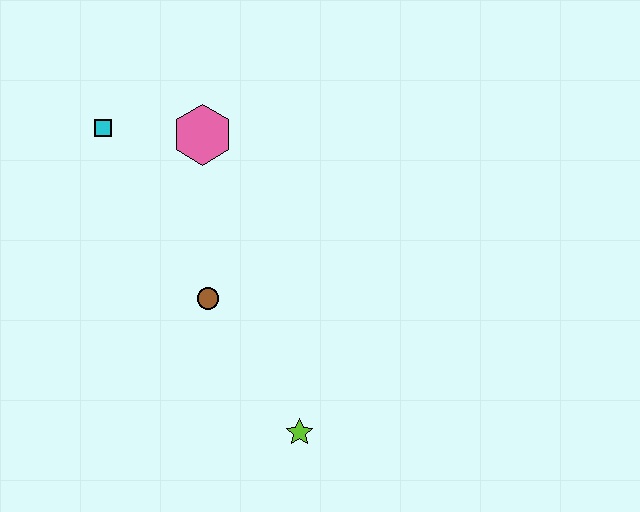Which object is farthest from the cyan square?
The lime star is farthest from the cyan square.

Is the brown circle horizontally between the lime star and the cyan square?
Yes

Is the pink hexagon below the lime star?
No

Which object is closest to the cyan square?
The pink hexagon is closest to the cyan square.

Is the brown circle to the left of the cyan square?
No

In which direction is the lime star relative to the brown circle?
The lime star is below the brown circle.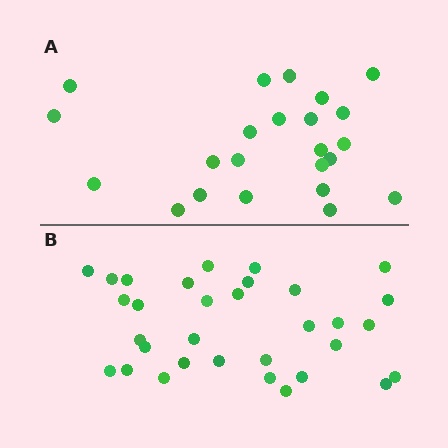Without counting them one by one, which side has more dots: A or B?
Region B (the bottom region) has more dots.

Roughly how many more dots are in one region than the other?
Region B has roughly 8 or so more dots than region A.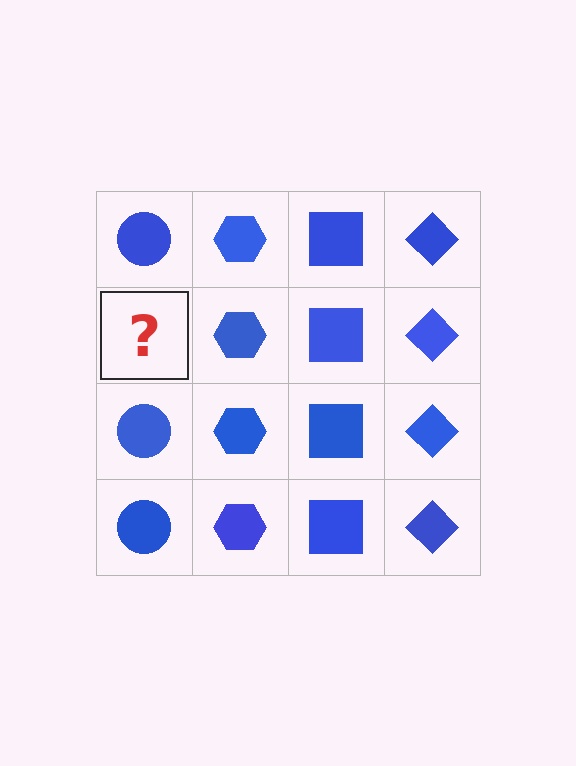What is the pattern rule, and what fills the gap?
The rule is that each column has a consistent shape. The gap should be filled with a blue circle.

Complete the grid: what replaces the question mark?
The question mark should be replaced with a blue circle.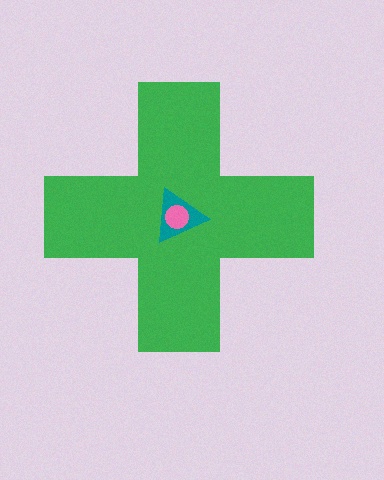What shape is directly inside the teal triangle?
The pink circle.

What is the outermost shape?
The green cross.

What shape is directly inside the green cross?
The teal triangle.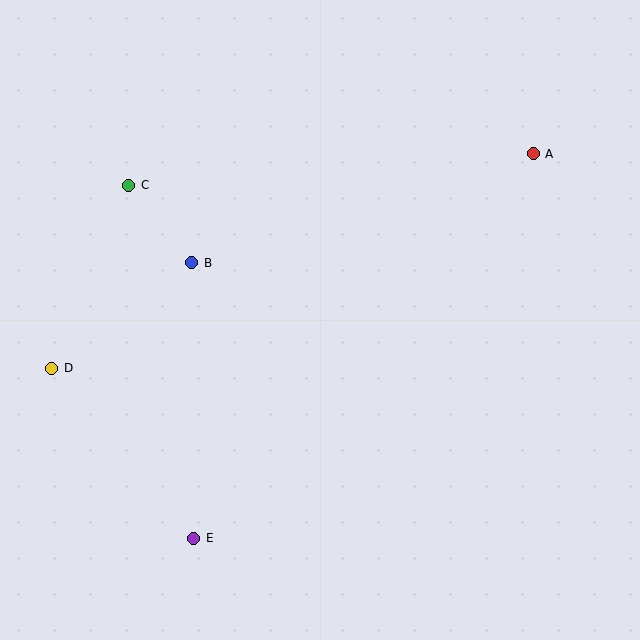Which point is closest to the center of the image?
Point B at (192, 263) is closest to the center.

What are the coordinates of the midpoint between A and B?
The midpoint between A and B is at (362, 208).